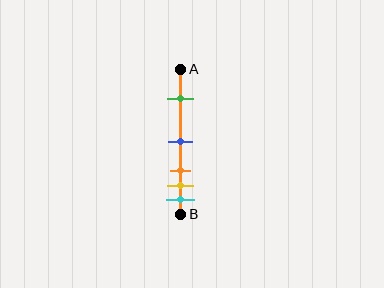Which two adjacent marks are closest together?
The yellow and cyan marks are the closest adjacent pair.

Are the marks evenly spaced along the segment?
No, the marks are not evenly spaced.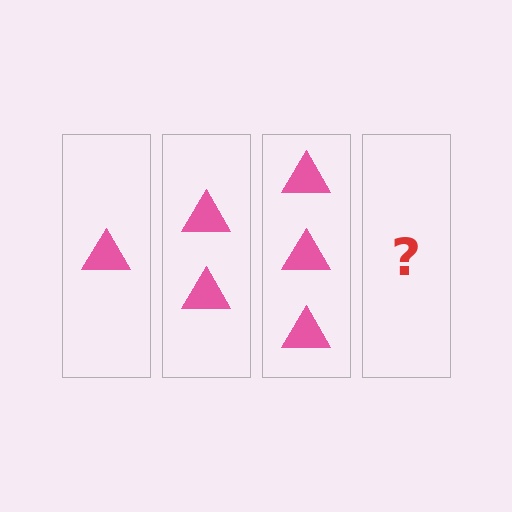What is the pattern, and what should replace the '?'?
The pattern is that each step adds one more triangle. The '?' should be 4 triangles.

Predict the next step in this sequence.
The next step is 4 triangles.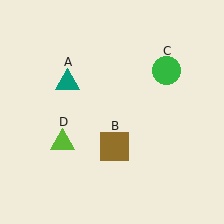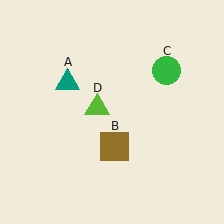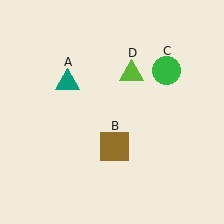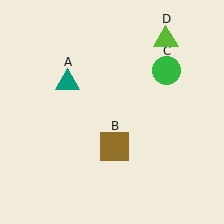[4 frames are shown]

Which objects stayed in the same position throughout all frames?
Teal triangle (object A) and brown square (object B) and green circle (object C) remained stationary.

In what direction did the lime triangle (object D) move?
The lime triangle (object D) moved up and to the right.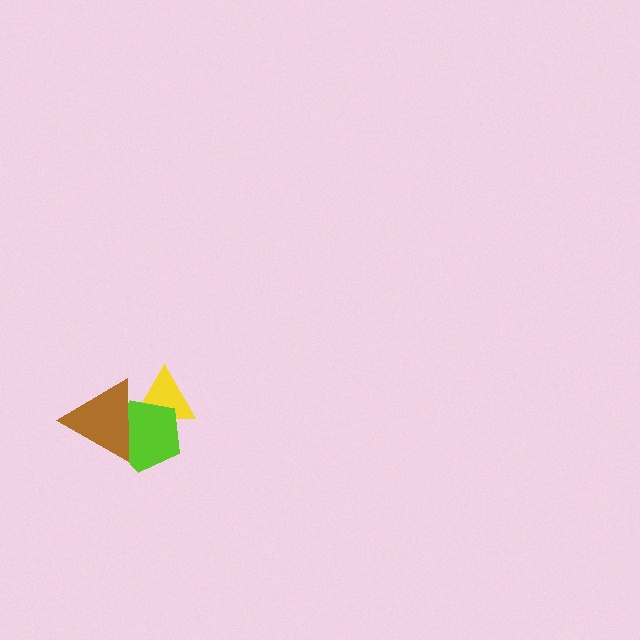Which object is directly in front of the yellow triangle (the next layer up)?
The lime pentagon is directly in front of the yellow triangle.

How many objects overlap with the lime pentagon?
2 objects overlap with the lime pentagon.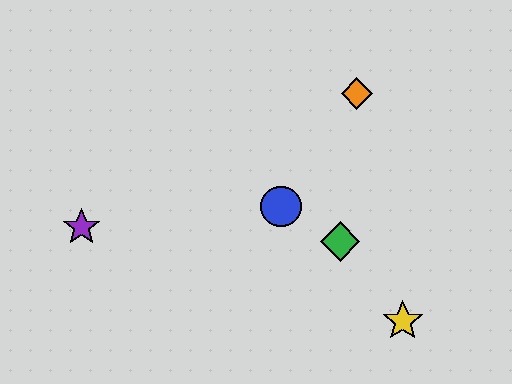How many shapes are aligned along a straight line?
3 shapes (the red circle, the blue circle, the green diamond) are aligned along a straight line.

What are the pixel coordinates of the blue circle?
The blue circle is at (281, 206).